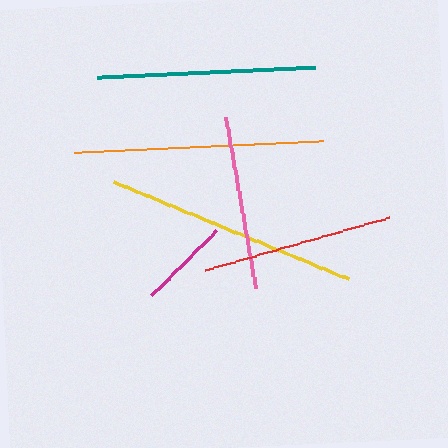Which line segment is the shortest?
The magenta line is the shortest at approximately 92 pixels.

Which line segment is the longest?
The yellow line is the longest at approximately 254 pixels.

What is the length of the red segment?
The red segment is approximately 191 pixels long.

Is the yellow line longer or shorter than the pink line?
The yellow line is longer than the pink line.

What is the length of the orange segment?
The orange segment is approximately 250 pixels long.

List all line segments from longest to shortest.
From longest to shortest: yellow, orange, teal, red, pink, magenta.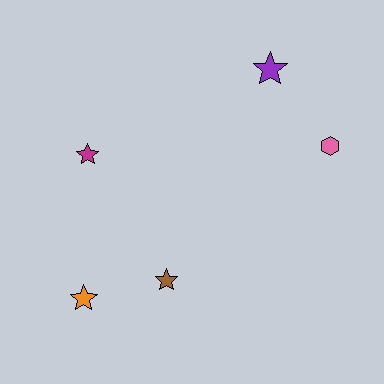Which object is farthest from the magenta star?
The pink hexagon is farthest from the magenta star.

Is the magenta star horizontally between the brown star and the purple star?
No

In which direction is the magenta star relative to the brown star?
The magenta star is above the brown star.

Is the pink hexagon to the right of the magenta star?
Yes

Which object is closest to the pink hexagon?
The purple star is closest to the pink hexagon.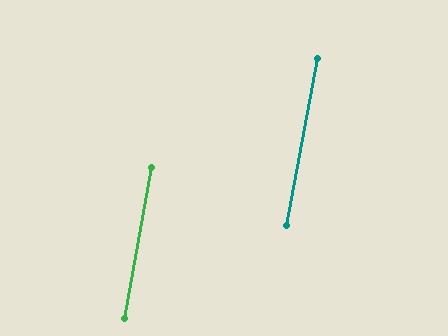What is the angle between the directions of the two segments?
Approximately 1 degree.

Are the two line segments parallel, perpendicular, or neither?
Parallel — their directions differ by only 0.5°.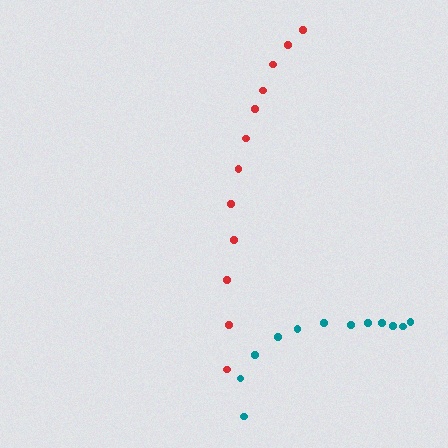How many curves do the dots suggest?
There are 2 distinct paths.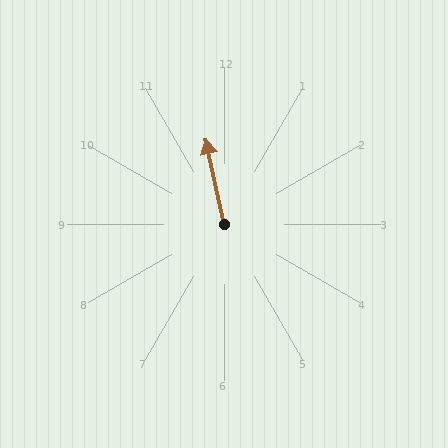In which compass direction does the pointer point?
North.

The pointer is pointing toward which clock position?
Roughly 12 o'clock.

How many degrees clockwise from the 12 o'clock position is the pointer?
Approximately 348 degrees.